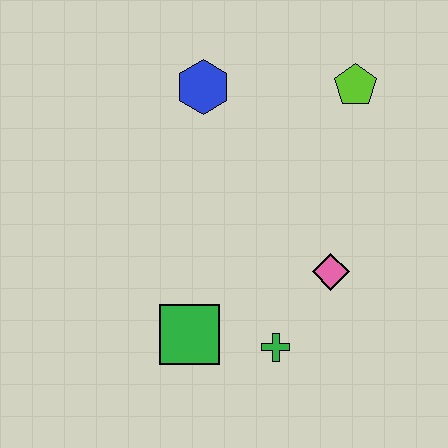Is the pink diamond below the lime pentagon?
Yes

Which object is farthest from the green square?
The lime pentagon is farthest from the green square.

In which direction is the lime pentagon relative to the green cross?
The lime pentagon is above the green cross.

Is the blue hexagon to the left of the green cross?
Yes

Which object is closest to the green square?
The green cross is closest to the green square.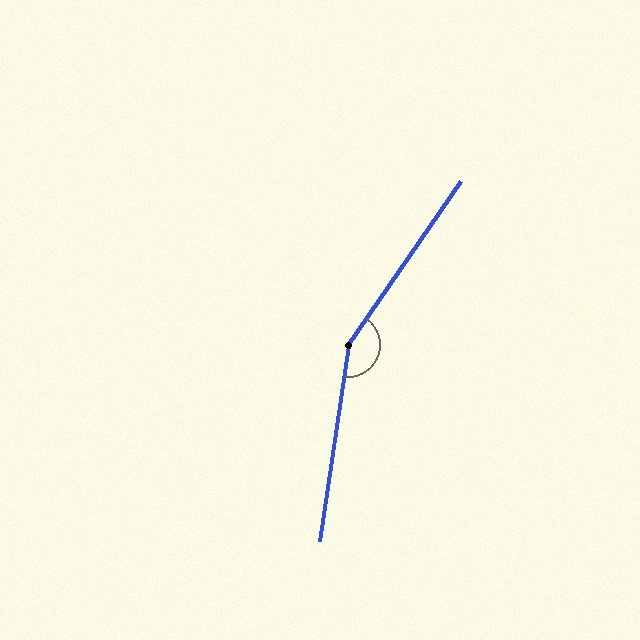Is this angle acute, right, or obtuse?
It is obtuse.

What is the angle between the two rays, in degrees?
Approximately 154 degrees.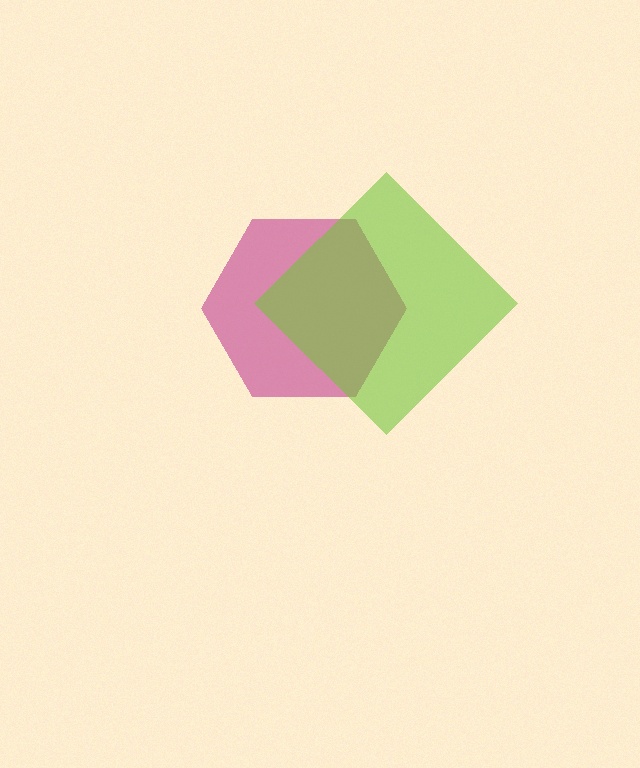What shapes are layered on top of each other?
The layered shapes are: a magenta hexagon, a lime diamond.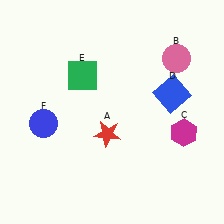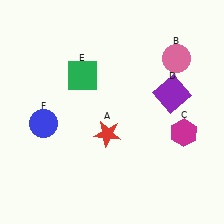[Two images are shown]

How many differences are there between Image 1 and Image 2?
There is 1 difference between the two images.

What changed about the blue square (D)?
In Image 1, D is blue. In Image 2, it changed to purple.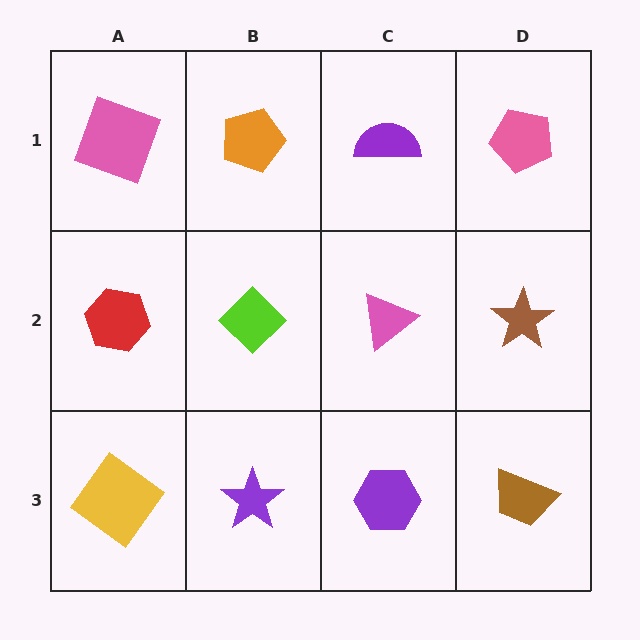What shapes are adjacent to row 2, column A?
A pink square (row 1, column A), a yellow diamond (row 3, column A), a lime diamond (row 2, column B).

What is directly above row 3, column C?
A pink triangle.